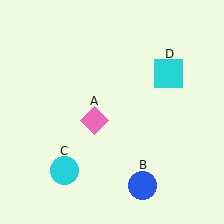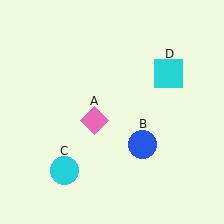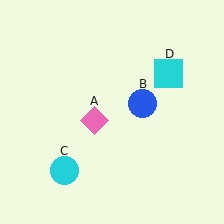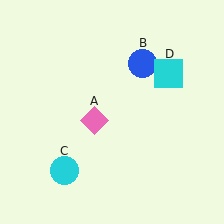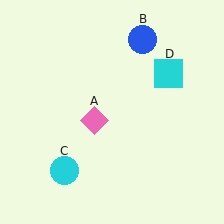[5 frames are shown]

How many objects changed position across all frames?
1 object changed position: blue circle (object B).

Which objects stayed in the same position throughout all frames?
Pink diamond (object A) and cyan circle (object C) and cyan square (object D) remained stationary.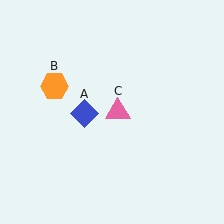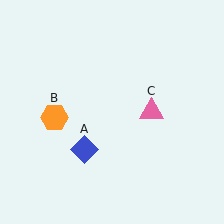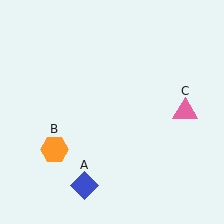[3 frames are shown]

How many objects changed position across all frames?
3 objects changed position: blue diamond (object A), orange hexagon (object B), pink triangle (object C).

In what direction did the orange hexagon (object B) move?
The orange hexagon (object B) moved down.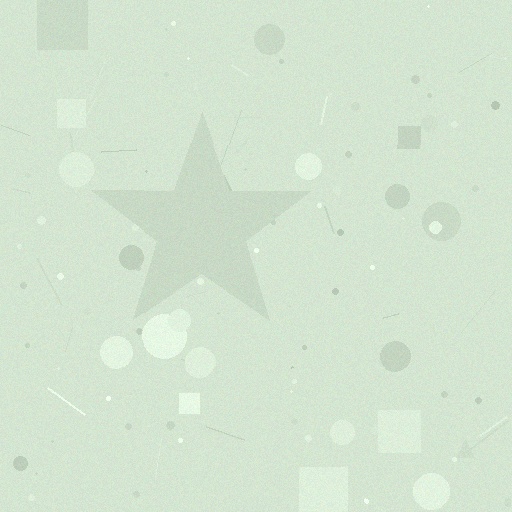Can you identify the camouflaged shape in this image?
The camouflaged shape is a star.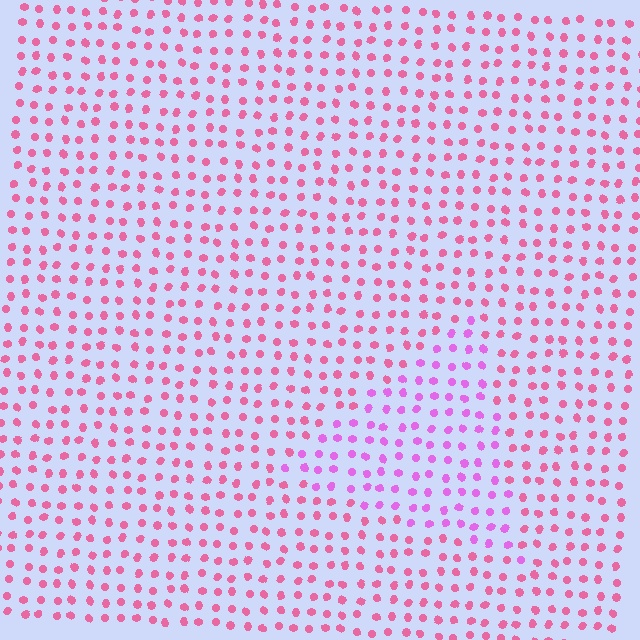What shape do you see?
I see a triangle.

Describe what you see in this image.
The image is filled with small pink elements in a uniform arrangement. A triangle-shaped region is visible where the elements are tinted to a slightly different hue, forming a subtle color boundary.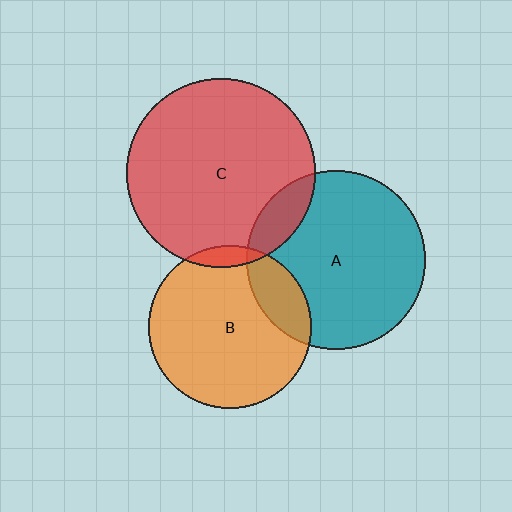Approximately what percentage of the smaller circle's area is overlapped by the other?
Approximately 15%.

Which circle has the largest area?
Circle C (red).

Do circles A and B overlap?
Yes.